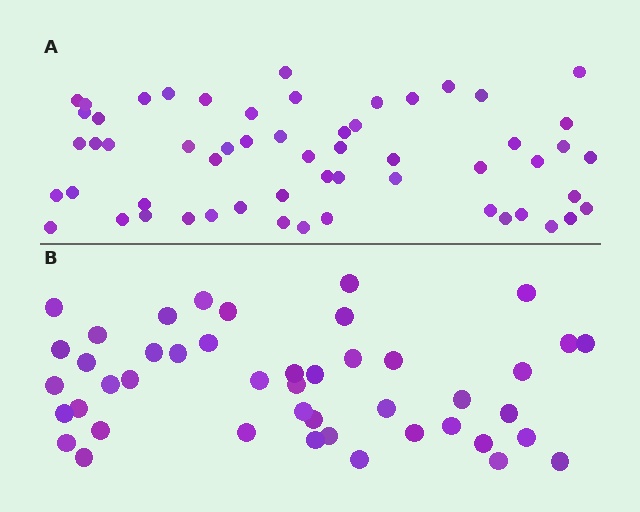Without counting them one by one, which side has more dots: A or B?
Region A (the top region) has more dots.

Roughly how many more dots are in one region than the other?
Region A has roughly 12 or so more dots than region B.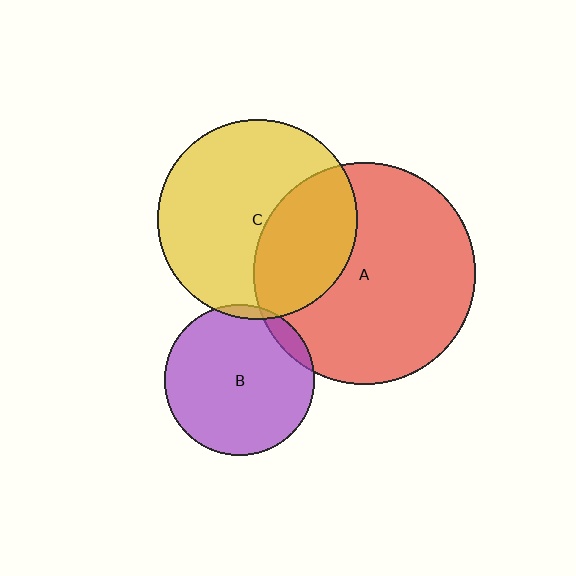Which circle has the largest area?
Circle A (red).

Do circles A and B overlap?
Yes.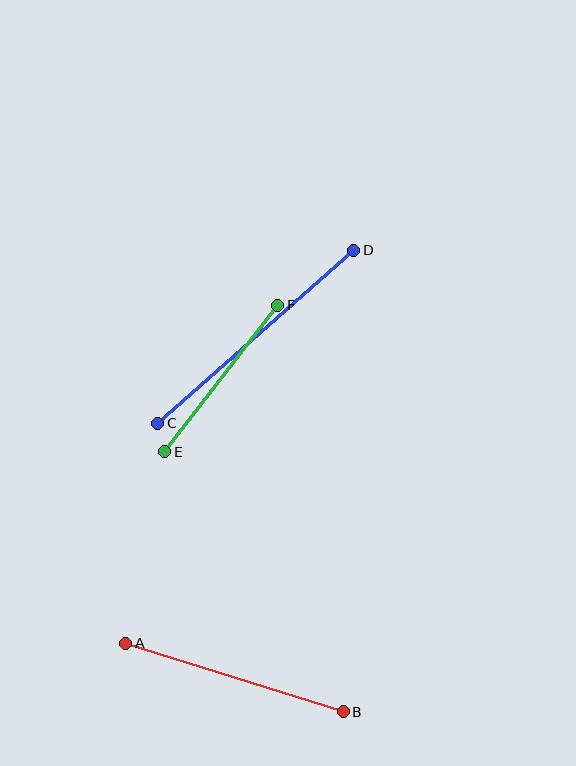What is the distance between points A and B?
The distance is approximately 228 pixels.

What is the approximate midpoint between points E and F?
The midpoint is at approximately (221, 379) pixels.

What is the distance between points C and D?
The distance is approximately 262 pixels.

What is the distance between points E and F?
The distance is approximately 185 pixels.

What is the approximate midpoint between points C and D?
The midpoint is at approximately (256, 337) pixels.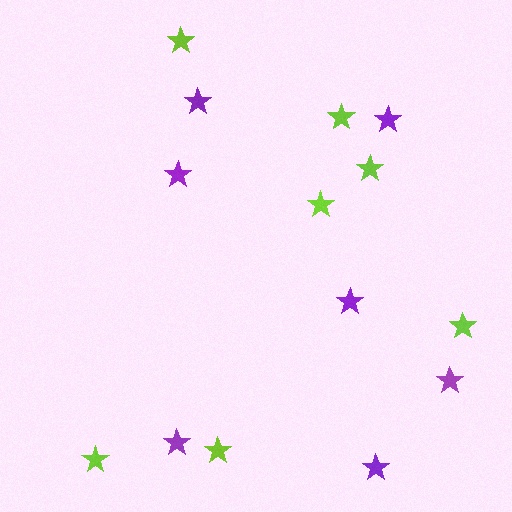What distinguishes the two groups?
There are 2 groups: one group of purple stars (7) and one group of lime stars (7).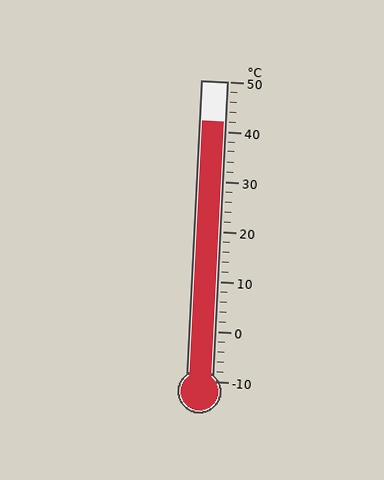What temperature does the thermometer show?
The thermometer shows approximately 42°C.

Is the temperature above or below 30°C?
The temperature is above 30°C.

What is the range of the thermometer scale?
The thermometer scale ranges from -10°C to 50°C.